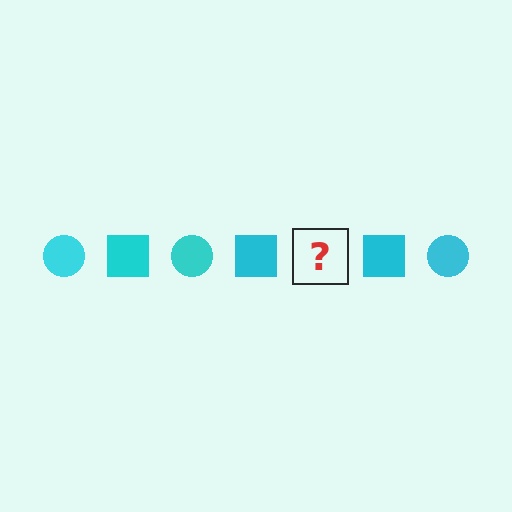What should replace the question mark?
The question mark should be replaced with a cyan circle.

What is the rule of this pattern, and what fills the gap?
The rule is that the pattern cycles through circle, square shapes in cyan. The gap should be filled with a cyan circle.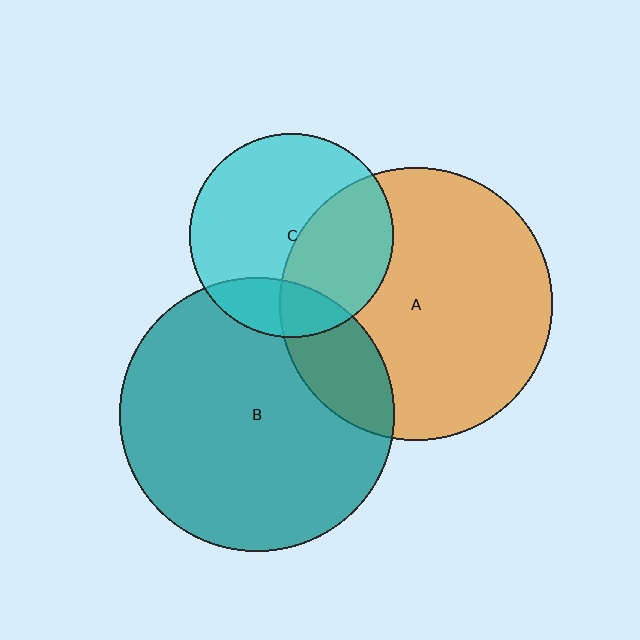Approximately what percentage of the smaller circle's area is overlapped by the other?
Approximately 40%.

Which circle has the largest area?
Circle B (teal).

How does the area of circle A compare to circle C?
Approximately 1.8 times.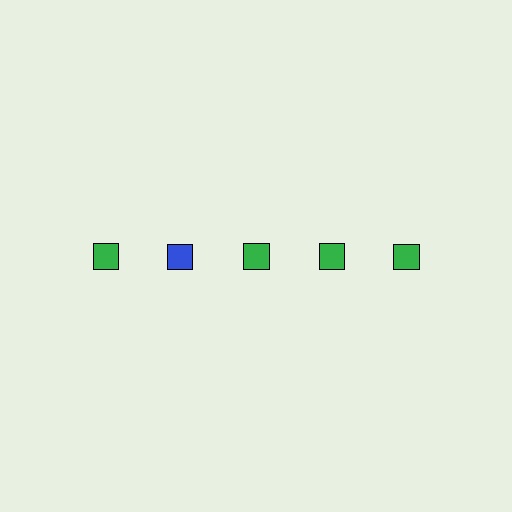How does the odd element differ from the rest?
It has a different color: blue instead of green.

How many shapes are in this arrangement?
There are 5 shapes arranged in a grid pattern.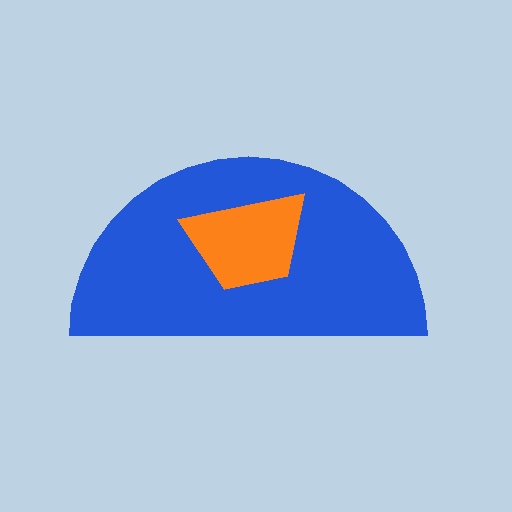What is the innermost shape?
The orange trapezoid.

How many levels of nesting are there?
2.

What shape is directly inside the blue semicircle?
The orange trapezoid.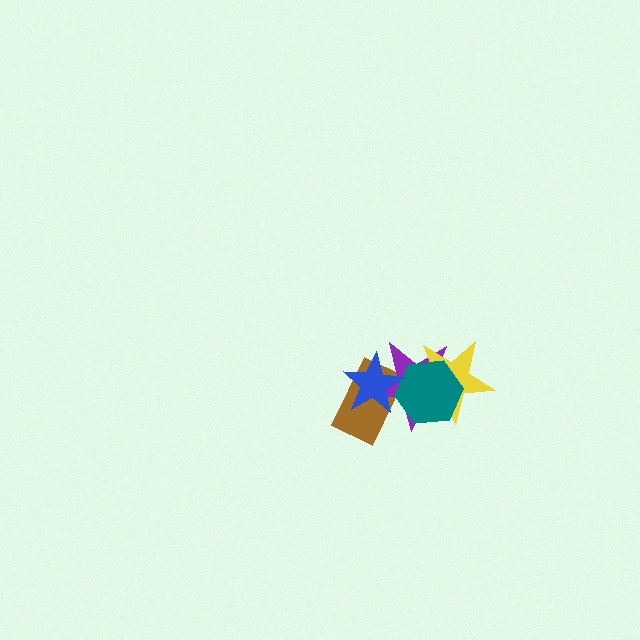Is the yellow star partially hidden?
Yes, it is partially covered by another shape.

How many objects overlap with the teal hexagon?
4 objects overlap with the teal hexagon.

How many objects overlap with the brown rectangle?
3 objects overlap with the brown rectangle.